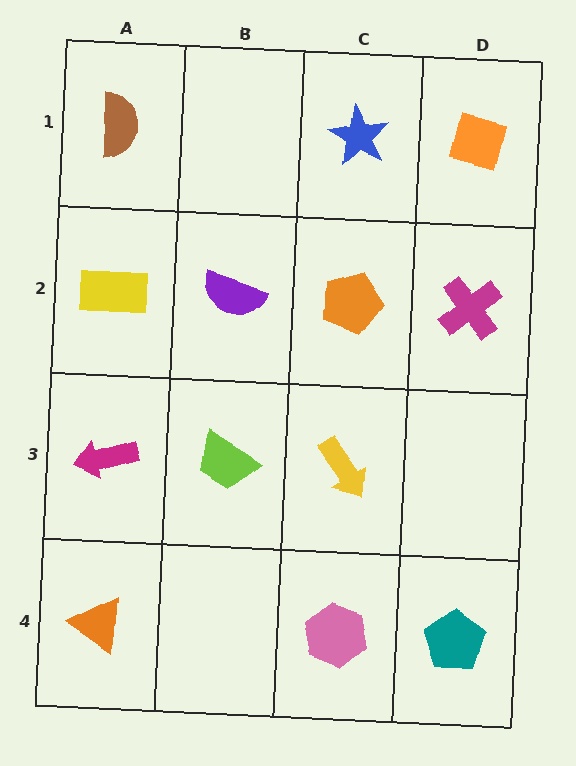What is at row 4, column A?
An orange triangle.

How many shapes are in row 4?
3 shapes.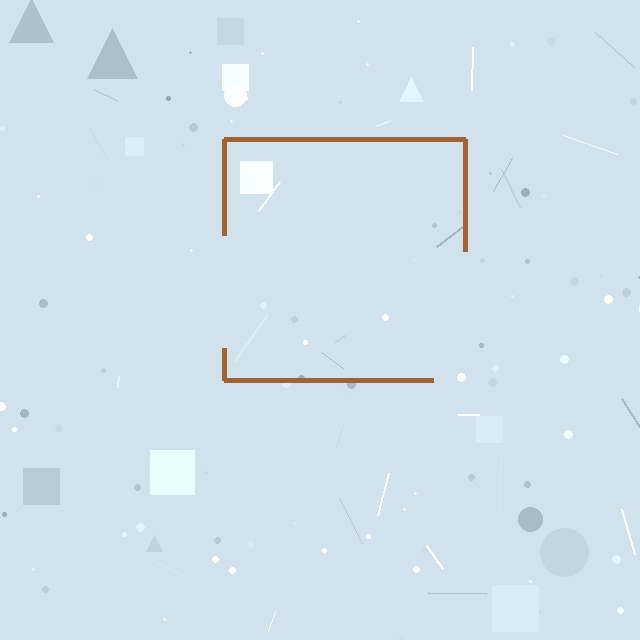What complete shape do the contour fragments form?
The contour fragments form a square.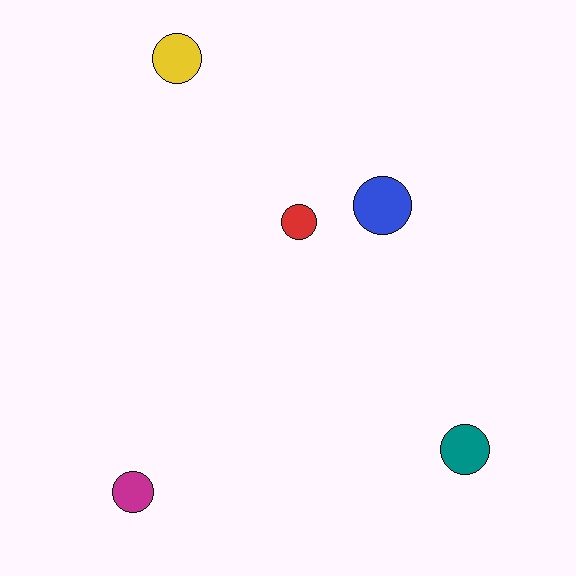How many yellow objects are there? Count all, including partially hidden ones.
There is 1 yellow object.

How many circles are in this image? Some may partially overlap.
There are 5 circles.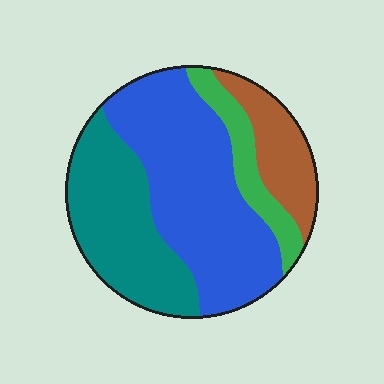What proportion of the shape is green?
Green covers about 10% of the shape.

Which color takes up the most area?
Blue, at roughly 45%.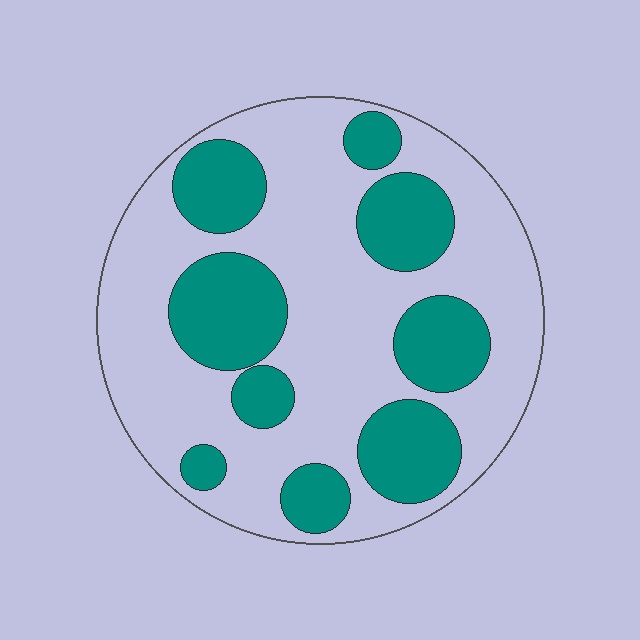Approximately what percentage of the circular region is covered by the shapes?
Approximately 35%.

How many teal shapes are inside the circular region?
9.